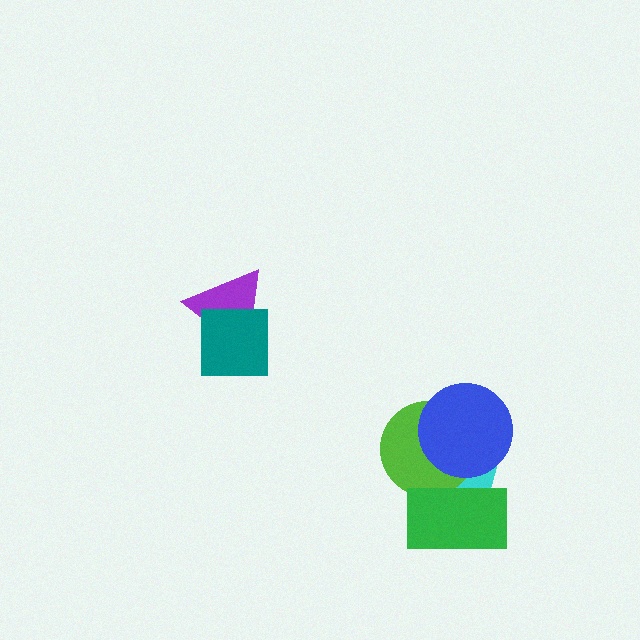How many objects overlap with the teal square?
1 object overlaps with the teal square.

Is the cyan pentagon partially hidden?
Yes, it is partially covered by another shape.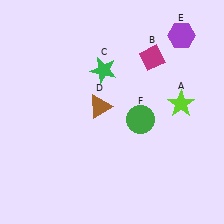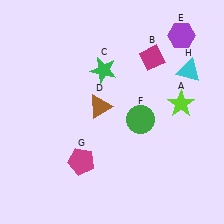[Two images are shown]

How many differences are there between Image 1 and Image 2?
There are 2 differences between the two images.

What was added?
A magenta pentagon (G), a cyan triangle (H) were added in Image 2.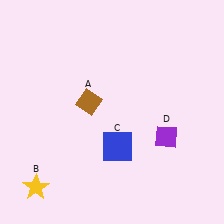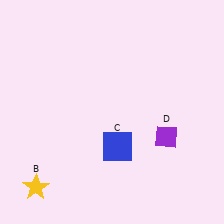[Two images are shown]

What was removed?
The brown diamond (A) was removed in Image 2.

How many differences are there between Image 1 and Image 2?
There is 1 difference between the two images.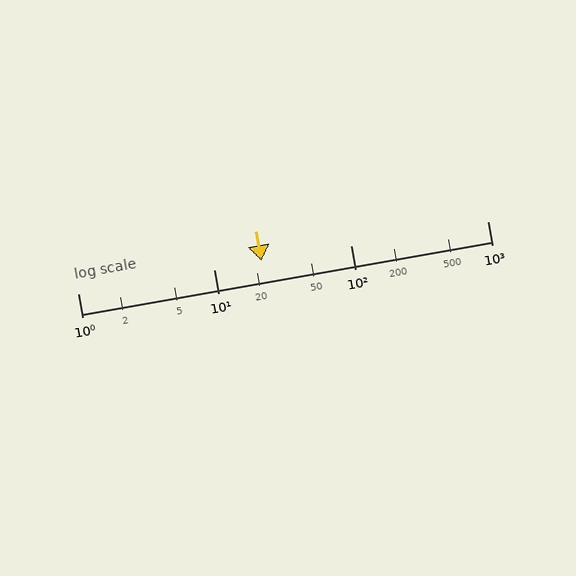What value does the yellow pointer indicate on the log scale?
The pointer indicates approximately 22.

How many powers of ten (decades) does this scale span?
The scale spans 3 decades, from 1 to 1000.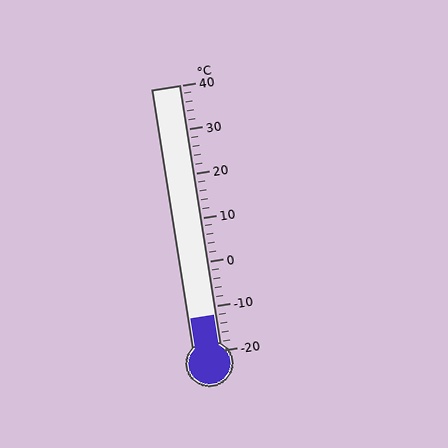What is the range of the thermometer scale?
The thermometer scale ranges from -20°C to 40°C.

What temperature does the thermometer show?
The thermometer shows approximately -12°C.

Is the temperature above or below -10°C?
The temperature is below -10°C.